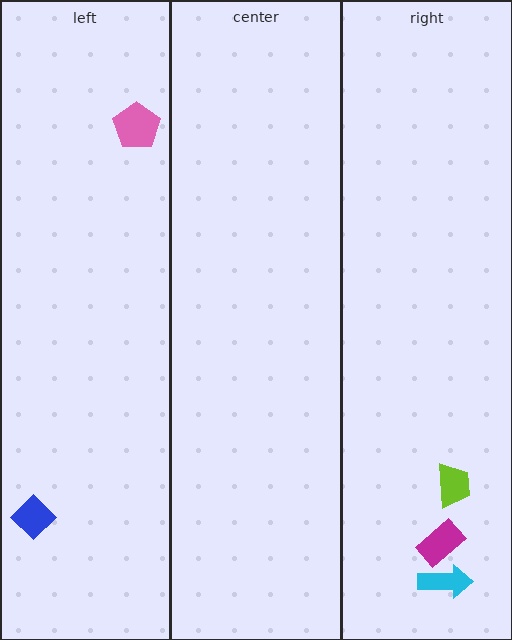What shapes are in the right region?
The lime trapezoid, the magenta rectangle, the cyan arrow.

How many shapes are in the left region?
2.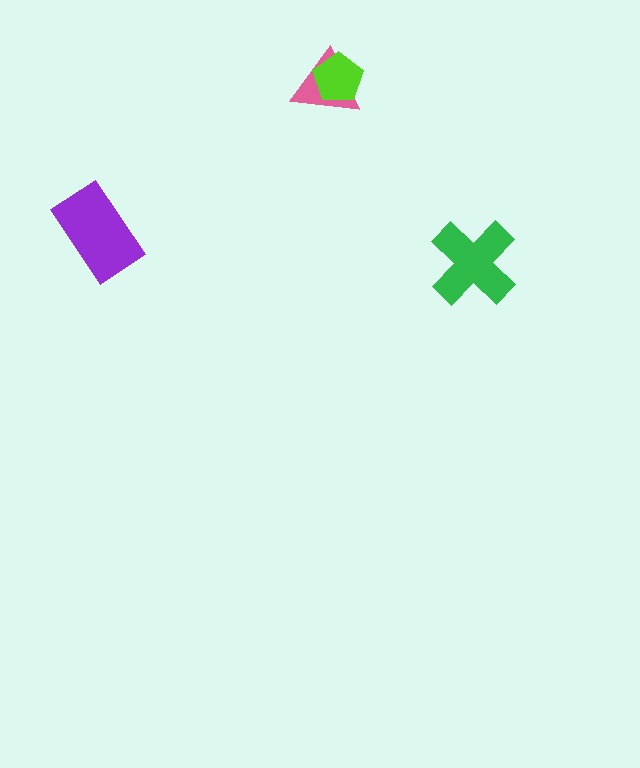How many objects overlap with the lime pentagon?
1 object overlaps with the lime pentagon.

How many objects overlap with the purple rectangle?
0 objects overlap with the purple rectangle.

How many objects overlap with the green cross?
0 objects overlap with the green cross.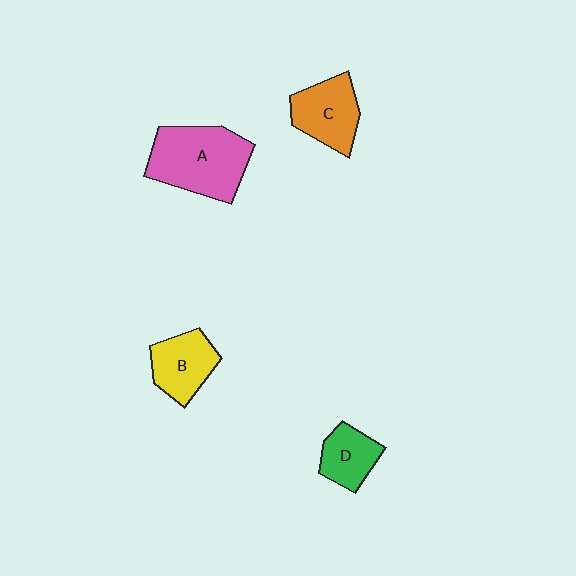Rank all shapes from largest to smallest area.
From largest to smallest: A (pink), C (orange), B (yellow), D (green).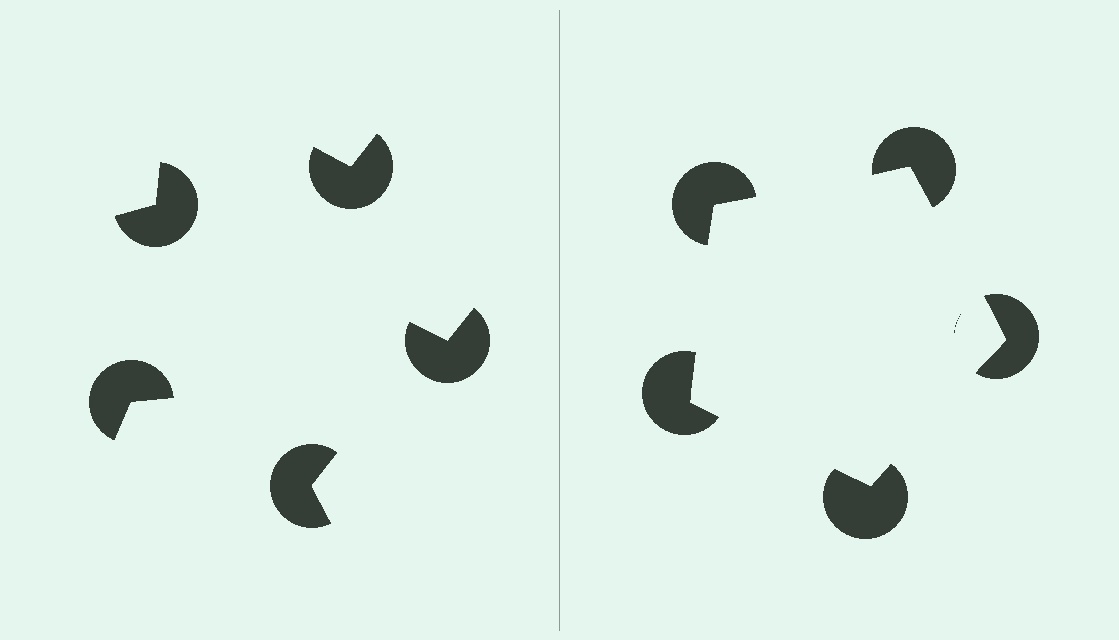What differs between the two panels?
The pac-man discs are positioned identically on both sides; only the wedge orientations differ. On the right they align to a pentagon; on the left they are misaligned.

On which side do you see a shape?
An illusory pentagon appears on the right side. On the left side the wedge cuts are rotated, so no coherent shape forms.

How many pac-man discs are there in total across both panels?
10 — 5 on each side.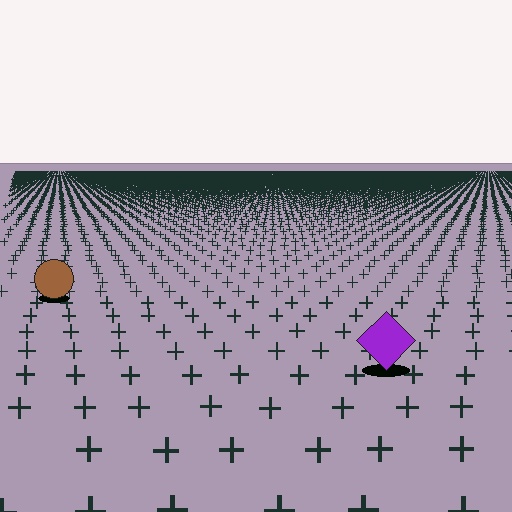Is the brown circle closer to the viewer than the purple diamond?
No. The purple diamond is closer — you can tell from the texture gradient: the ground texture is coarser near it.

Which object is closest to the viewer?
The purple diamond is closest. The texture marks near it are larger and more spread out.